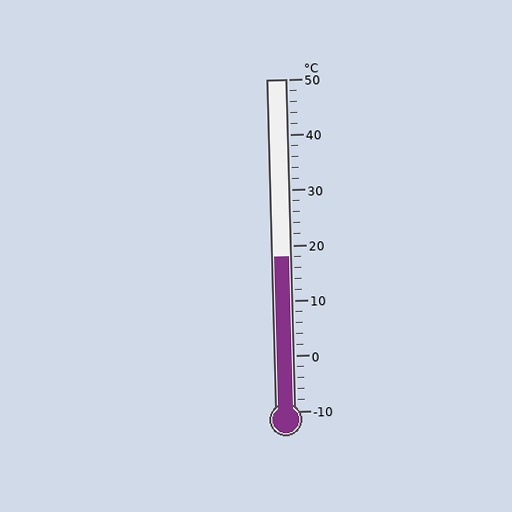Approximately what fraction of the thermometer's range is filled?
The thermometer is filled to approximately 45% of its range.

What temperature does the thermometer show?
The thermometer shows approximately 18°C.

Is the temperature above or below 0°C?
The temperature is above 0°C.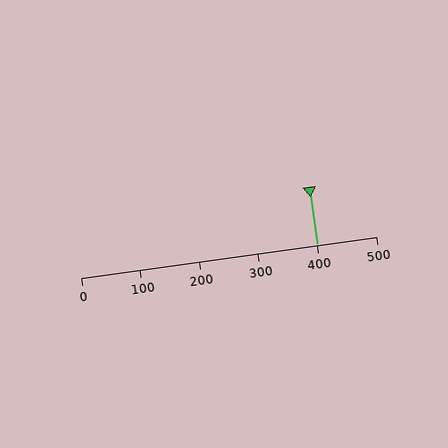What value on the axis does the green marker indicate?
The marker indicates approximately 400.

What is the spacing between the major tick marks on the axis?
The major ticks are spaced 100 apart.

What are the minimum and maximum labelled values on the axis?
The axis runs from 0 to 500.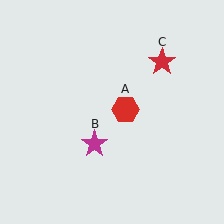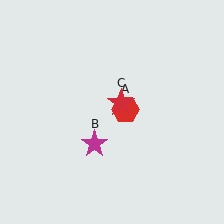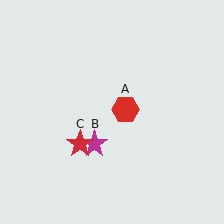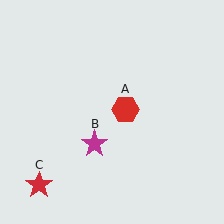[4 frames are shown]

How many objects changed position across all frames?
1 object changed position: red star (object C).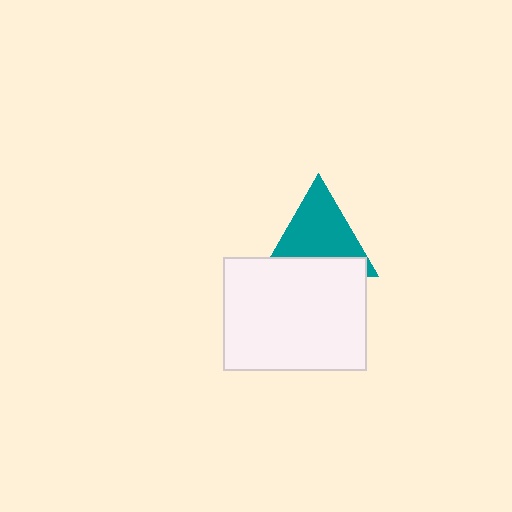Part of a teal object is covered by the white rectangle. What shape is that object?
It is a triangle.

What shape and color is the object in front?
The object in front is a white rectangle.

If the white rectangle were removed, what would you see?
You would see the complete teal triangle.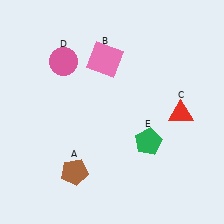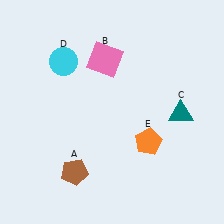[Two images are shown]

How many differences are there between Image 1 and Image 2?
There are 3 differences between the two images.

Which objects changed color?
C changed from red to teal. D changed from pink to cyan. E changed from green to orange.